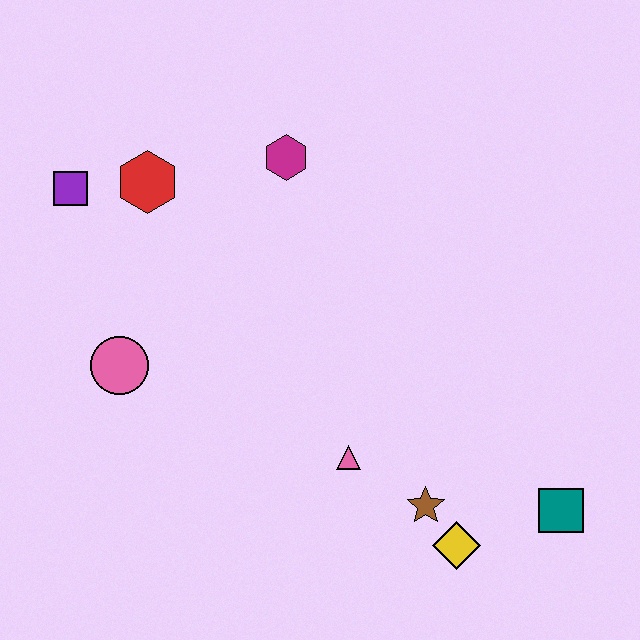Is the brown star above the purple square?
No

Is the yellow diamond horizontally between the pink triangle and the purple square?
No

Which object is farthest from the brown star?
The purple square is farthest from the brown star.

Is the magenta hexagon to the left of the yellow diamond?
Yes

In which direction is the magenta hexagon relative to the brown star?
The magenta hexagon is above the brown star.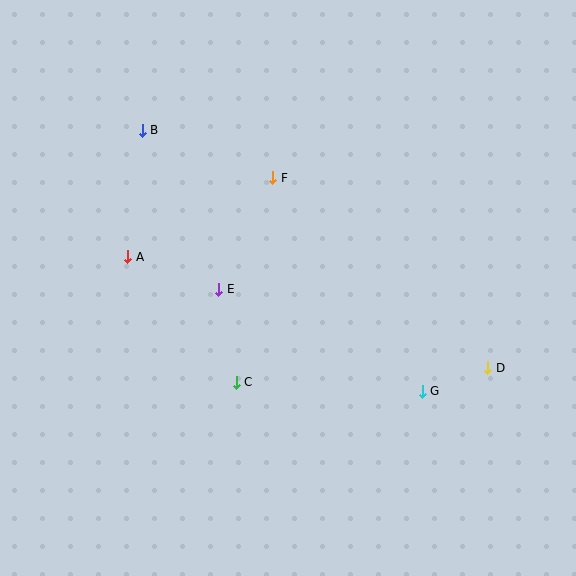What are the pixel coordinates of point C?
Point C is at (236, 382).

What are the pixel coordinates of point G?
Point G is at (422, 391).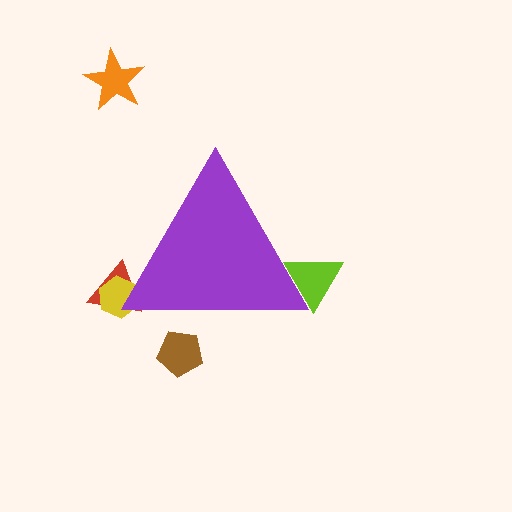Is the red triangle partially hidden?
Yes, the red triangle is partially hidden behind the purple triangle.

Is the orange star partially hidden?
No, the orange star is fully visible.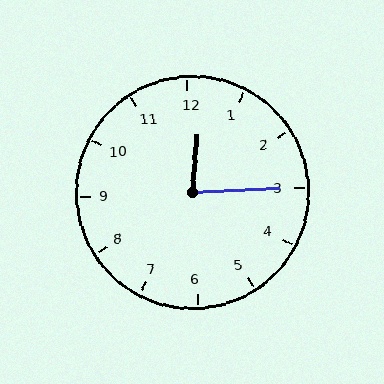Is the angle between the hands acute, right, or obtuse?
It is acute.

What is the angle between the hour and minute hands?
Approximately 82 degrees.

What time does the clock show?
12:15.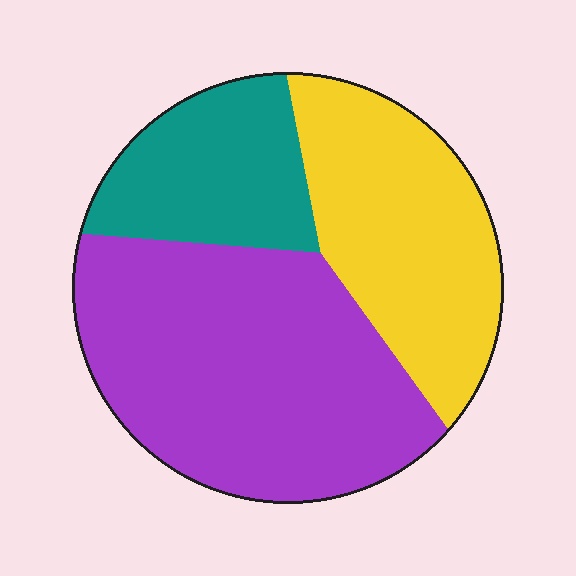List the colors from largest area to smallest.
From largest to smallest: purple, yellow, teal.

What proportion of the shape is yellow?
Yellow takes up about one third (1/3) of the shape.